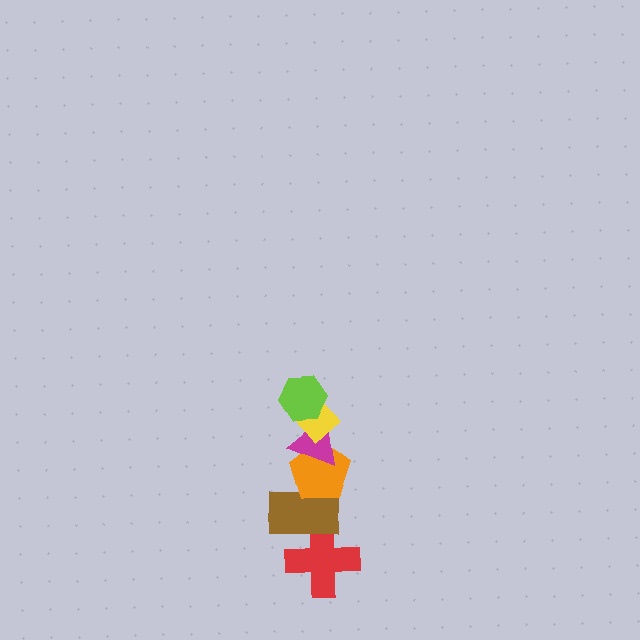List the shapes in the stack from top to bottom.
From top to bottom: the lime hexagon, the yellow rectangle, the magenta triangle, the orange pentagon, the brown rectangle, the red cross.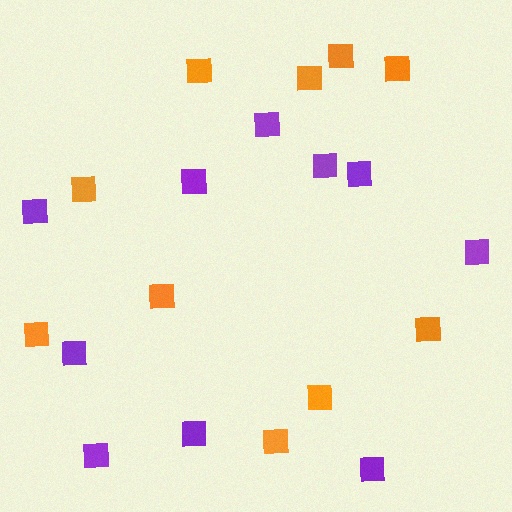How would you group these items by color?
There are 2 groups: one group of orange squares (10) and one group of purple squares (10).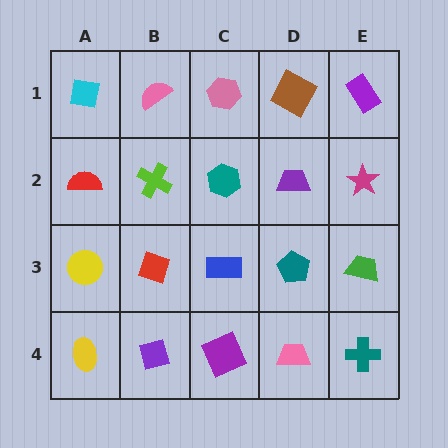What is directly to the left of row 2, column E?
A purple trapezoid.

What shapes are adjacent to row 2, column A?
A cyan square (row 1, column A), a yellow circle (row 3, column A), a lime cross (row 2, column B).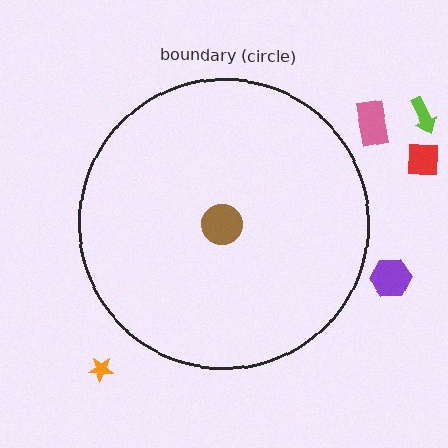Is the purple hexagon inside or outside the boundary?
Outside.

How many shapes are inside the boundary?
1 inside, 5 outside.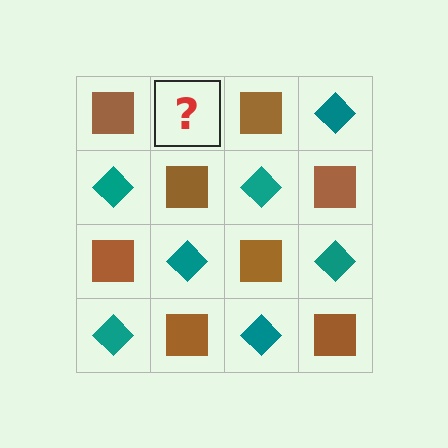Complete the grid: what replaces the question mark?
The question mark should be replaced with a teal diamond.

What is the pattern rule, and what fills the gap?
The rule is that it alternates brown square and teal diamond in a checkerboard pattern. The gap should be filled with a teal diamond.